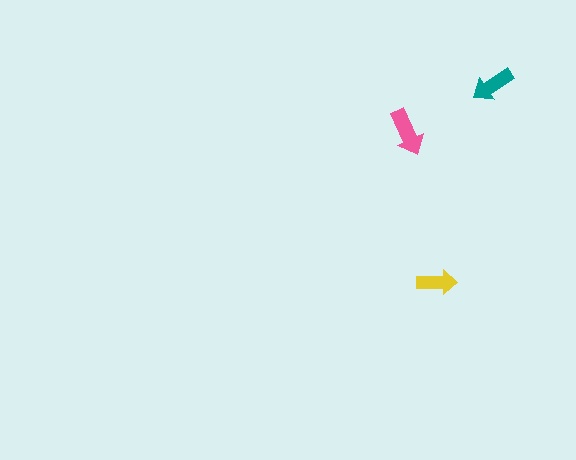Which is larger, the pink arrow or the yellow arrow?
The pink one.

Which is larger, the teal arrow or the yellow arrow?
The teal one.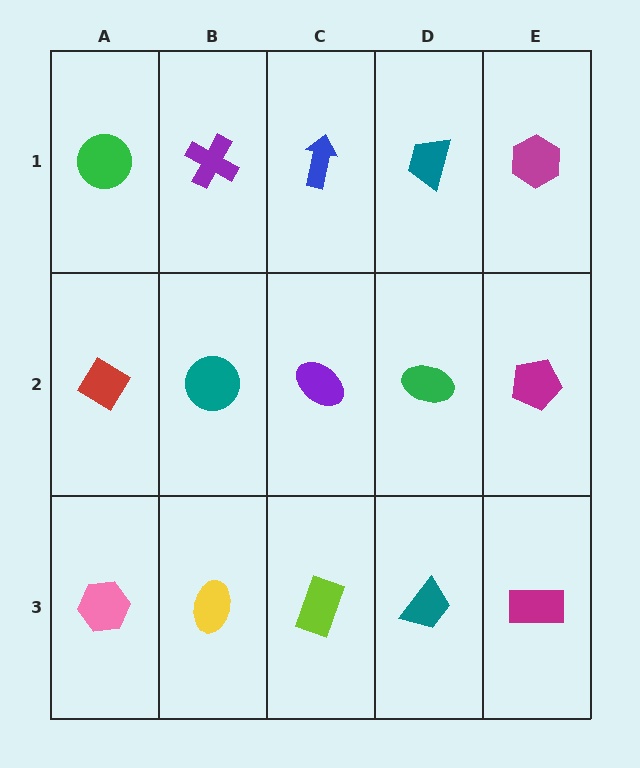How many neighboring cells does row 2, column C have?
4.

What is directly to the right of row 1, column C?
A teal trapezoid.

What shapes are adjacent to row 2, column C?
A blue arrow (row 1, column C), a lime rectangle (row 3, column C), a teal circle (row 2, column B), a green ellipse (row 2, column D).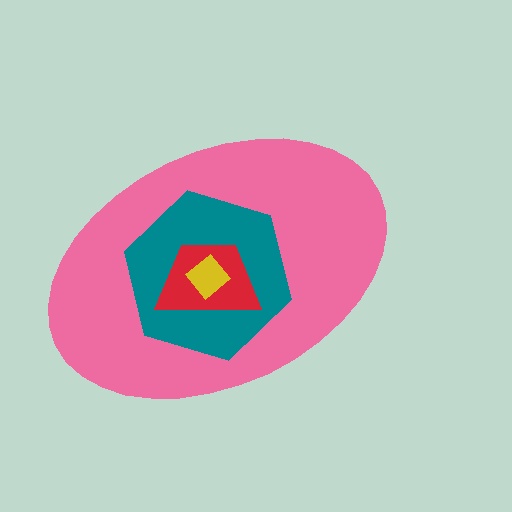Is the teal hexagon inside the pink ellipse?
Yes.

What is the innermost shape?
The yellow diamond.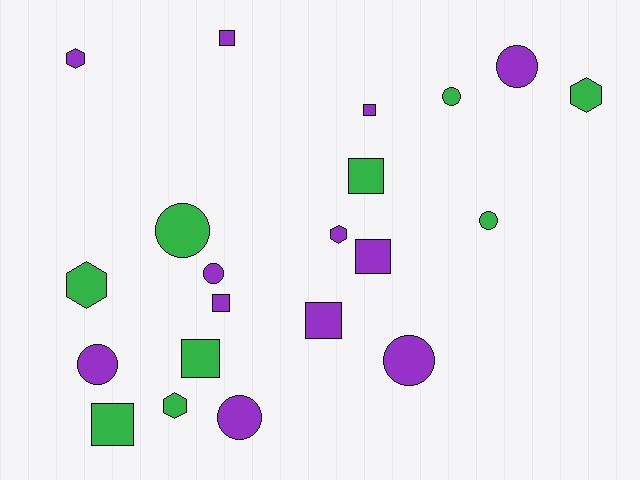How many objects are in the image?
There are 21 objects.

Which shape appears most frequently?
Square, with 8 objects.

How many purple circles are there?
There are 5 purple circles.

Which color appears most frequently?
Purple, with 12 objects.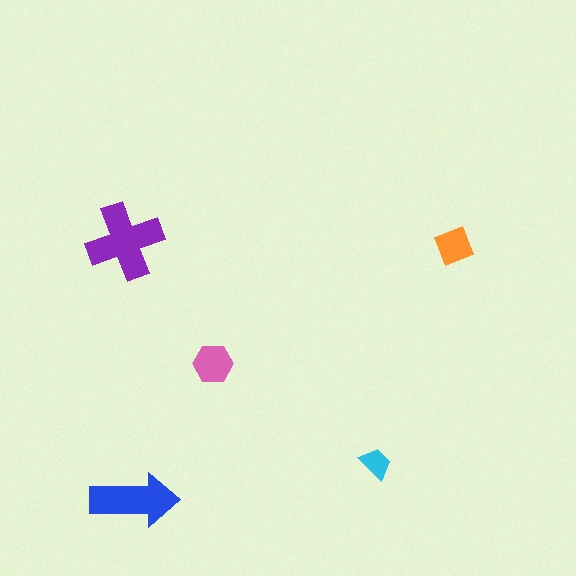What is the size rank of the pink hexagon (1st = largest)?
3rd.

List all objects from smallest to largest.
The cyan trapezoid, the orange diamond, the pink hexagon, the blue arrow, the purple cross.